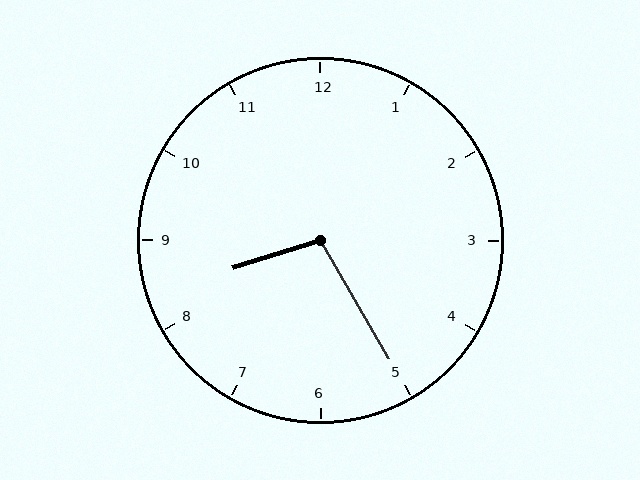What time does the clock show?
8:25.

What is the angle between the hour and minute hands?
Approximately 102 degrees.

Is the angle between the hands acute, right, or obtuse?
It is obtuse.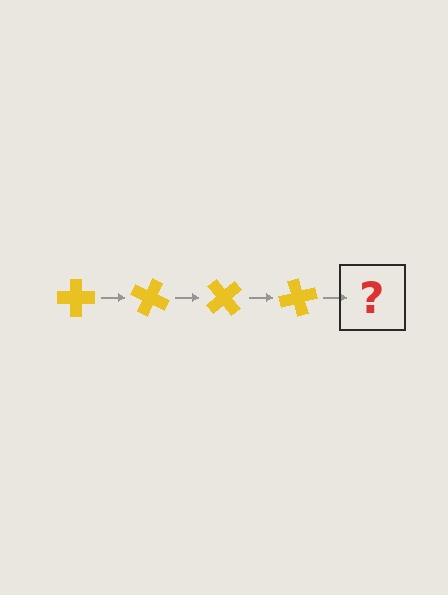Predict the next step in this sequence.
The next step is a yellow cross rotated 100 degrees.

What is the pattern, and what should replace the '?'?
The pattern is that the cross rotates 25 degrees each step. The '?' should be a yellow cross rotated 100 degrees.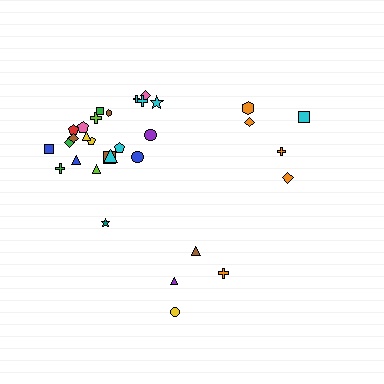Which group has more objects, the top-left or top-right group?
The top-left group.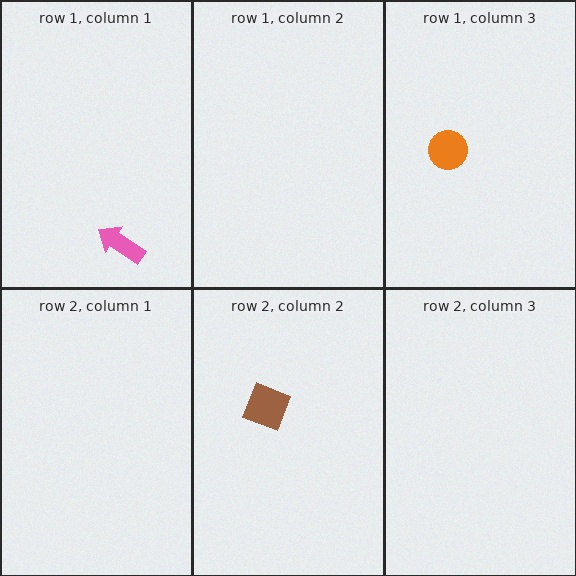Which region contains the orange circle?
The row 1, column 3 region.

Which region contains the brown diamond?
The row 2, column 2 region.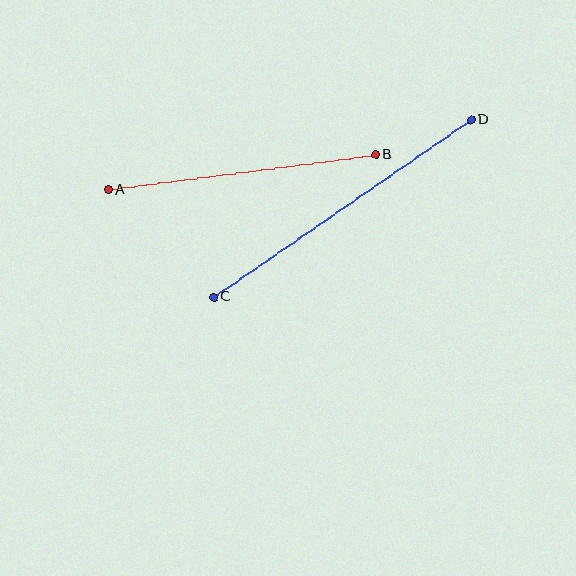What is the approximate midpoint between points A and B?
The midpoint is at approximately (242, 172) pixels.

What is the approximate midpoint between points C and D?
The midpoint is at approximately (342, 208) pixels.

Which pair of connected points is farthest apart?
Points C and D are farthest apart.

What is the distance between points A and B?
The distance is approximately 270 pixels.